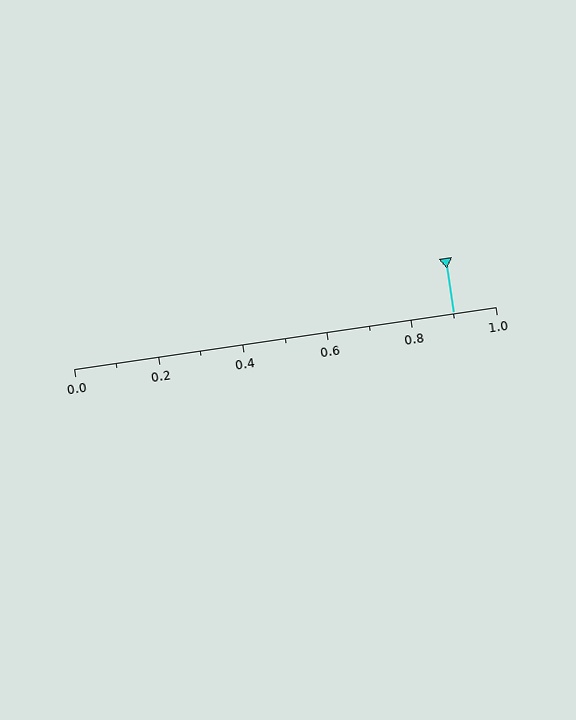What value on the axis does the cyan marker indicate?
The marker indicates approximately 0.9.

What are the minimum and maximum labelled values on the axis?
The axis runs from 0.0 to 1.0.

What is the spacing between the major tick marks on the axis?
The major ticks are spaced 0.2 apart.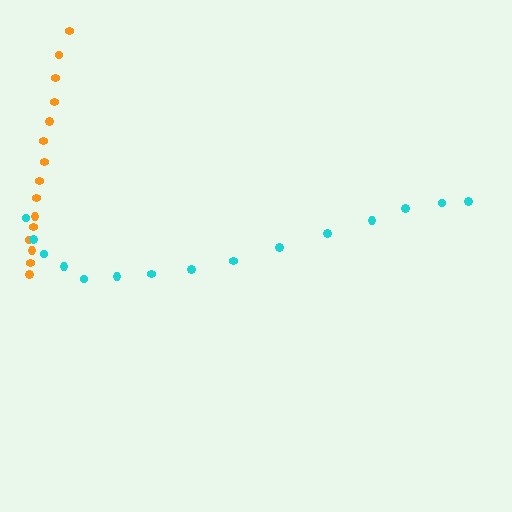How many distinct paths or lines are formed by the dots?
There are 2 distinct paths.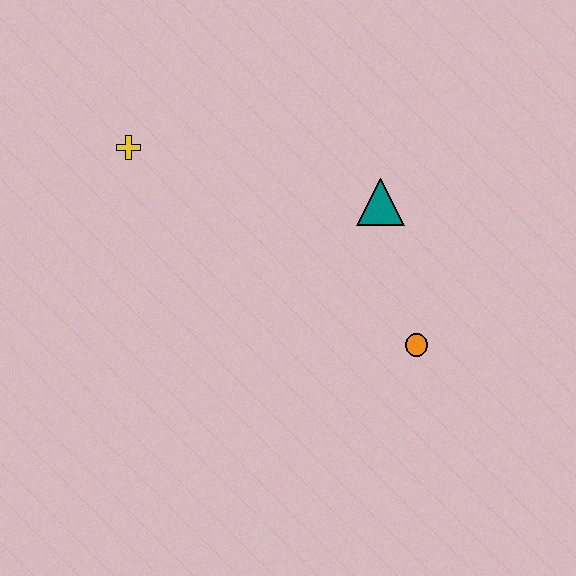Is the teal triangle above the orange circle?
Yes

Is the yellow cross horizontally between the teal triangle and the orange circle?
No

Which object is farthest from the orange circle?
The yellow cross is farthest from the orange circle.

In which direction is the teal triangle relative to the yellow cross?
The teal triangle is to the right of the yellow cross.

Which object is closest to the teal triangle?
The orange circle is closest to the teal triangle.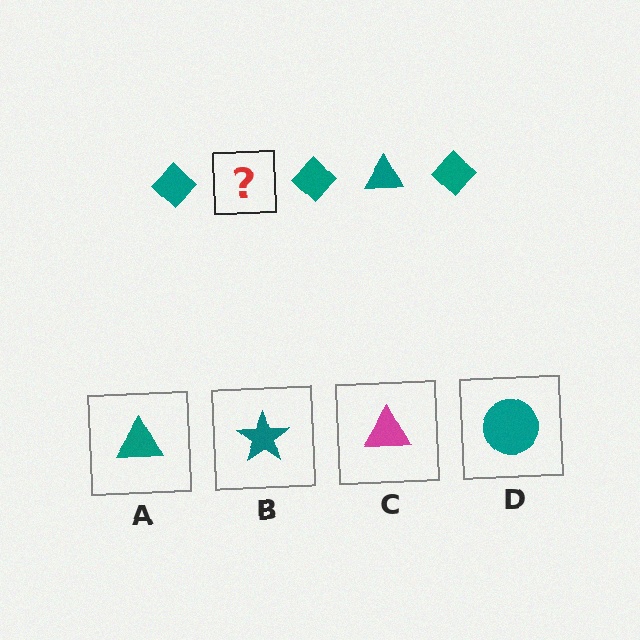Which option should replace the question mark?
Option A.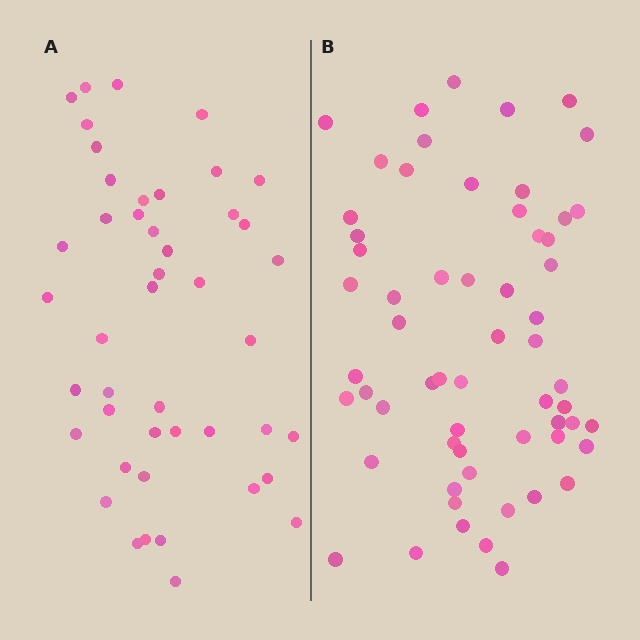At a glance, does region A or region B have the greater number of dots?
Region B (the right region) has more dots.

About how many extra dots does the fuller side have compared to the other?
Region B has approximately 15 more dots than region A.